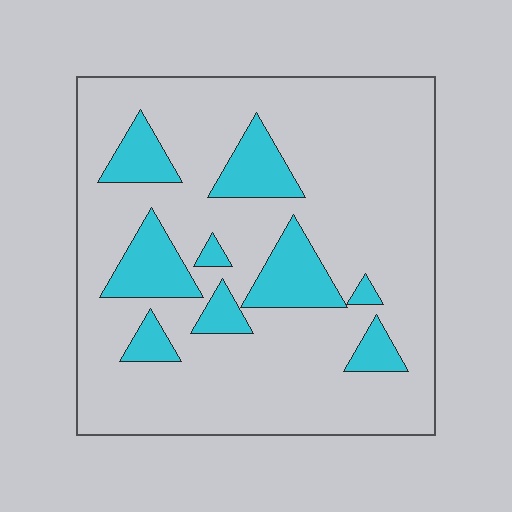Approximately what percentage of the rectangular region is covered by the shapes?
Approximately 20%.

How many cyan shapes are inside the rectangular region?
9.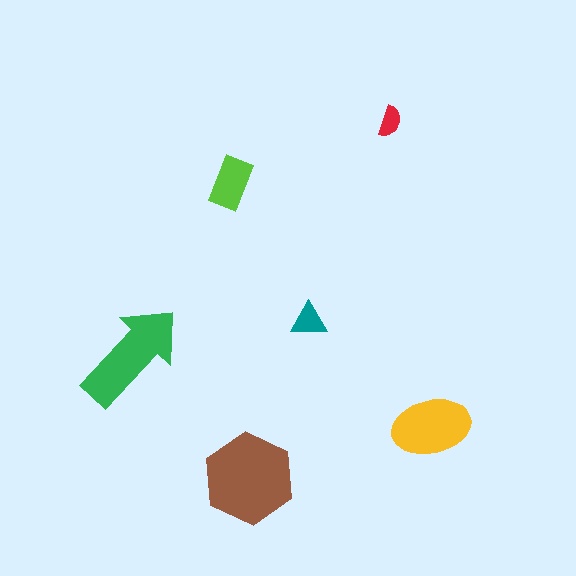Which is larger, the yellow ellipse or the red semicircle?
The yellow ellipse.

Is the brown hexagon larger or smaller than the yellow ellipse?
Larger.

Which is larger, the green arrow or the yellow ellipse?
The green arrow.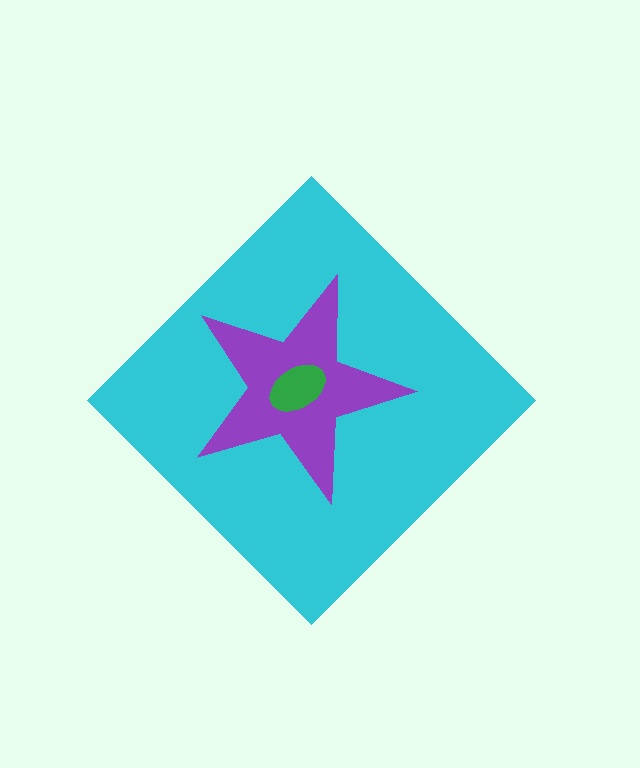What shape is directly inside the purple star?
The green ellipse.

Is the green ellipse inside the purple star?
Yes.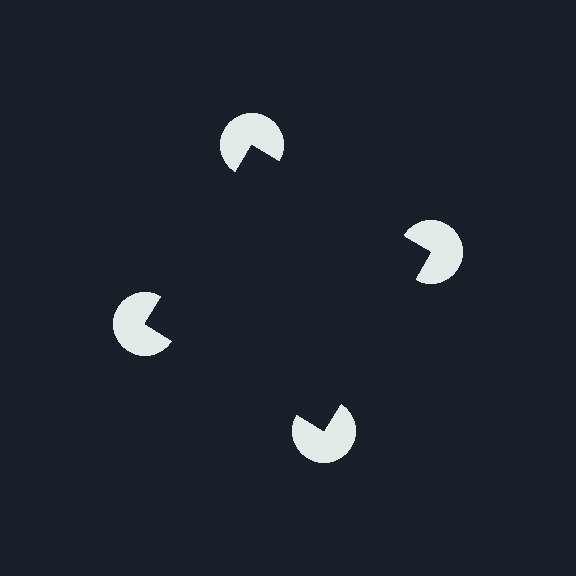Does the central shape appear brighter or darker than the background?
It typically appears slightly darker than the background, even though no actual brightness change is drawn.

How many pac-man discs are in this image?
There are 4 — one at each vertex of the illusory square.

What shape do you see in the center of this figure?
An illusory square — its edges are inferred from the aligned wedge cuts in the pac-man discs, not physically drawn.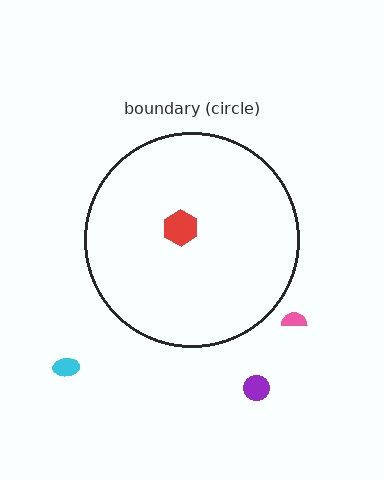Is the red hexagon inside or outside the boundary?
Inside.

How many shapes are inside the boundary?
1 inside, 3 outside.